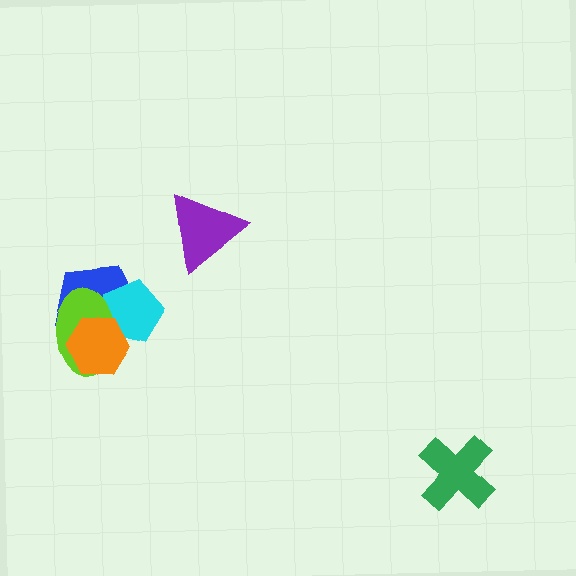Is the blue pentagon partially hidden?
Yes, it is partially covered by another shape.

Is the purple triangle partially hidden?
No, no other shape covers it.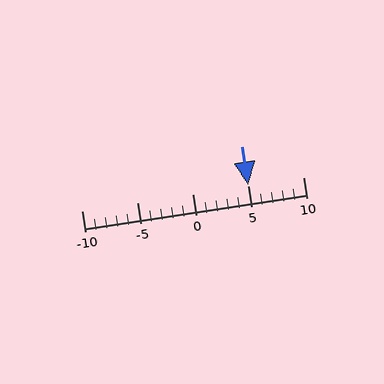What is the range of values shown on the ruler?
The ruler shows values from -10 to 10.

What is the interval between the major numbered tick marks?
The major tick marks are spaced 5 units apart.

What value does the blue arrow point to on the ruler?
The blue arrow points to approximately 5.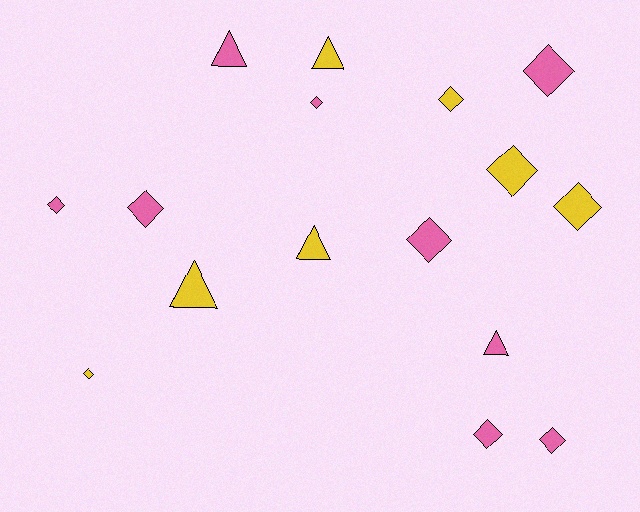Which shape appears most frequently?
Diamond, with 11 objects.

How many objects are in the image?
There are 16 objects.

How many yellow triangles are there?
There are 3 yellow triangles.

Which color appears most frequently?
Pink, with 9 objects.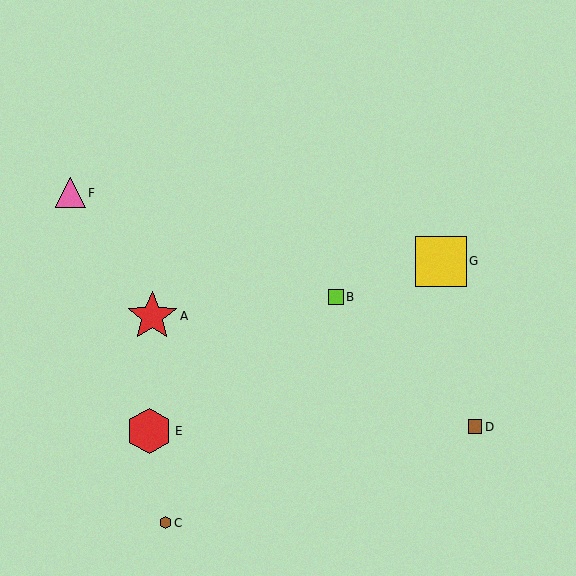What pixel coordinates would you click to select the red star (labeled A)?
Click at (152, 316) to select the red star A.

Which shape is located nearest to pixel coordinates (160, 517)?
The brown hexagon (labeled C) at (165, 523) is nearest to that location.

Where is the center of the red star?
The center of the red star is at (152, 316).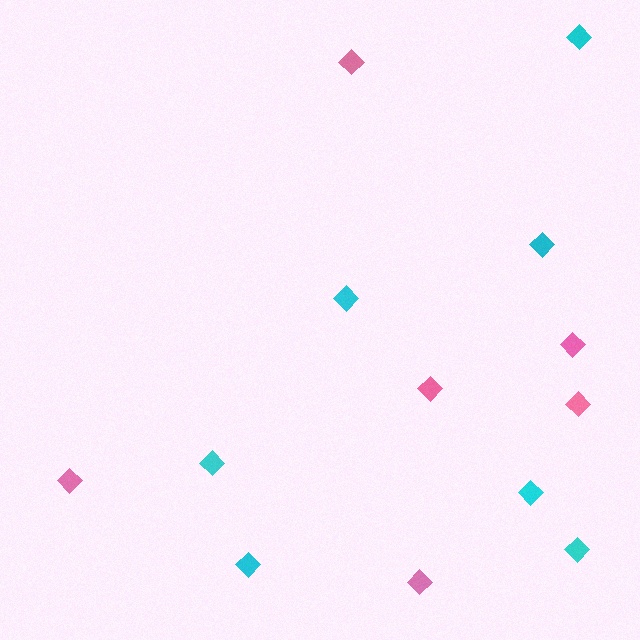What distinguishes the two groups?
There are 2 groups: one group of pink diamonds (6) and one group of cyan diamonds (7).